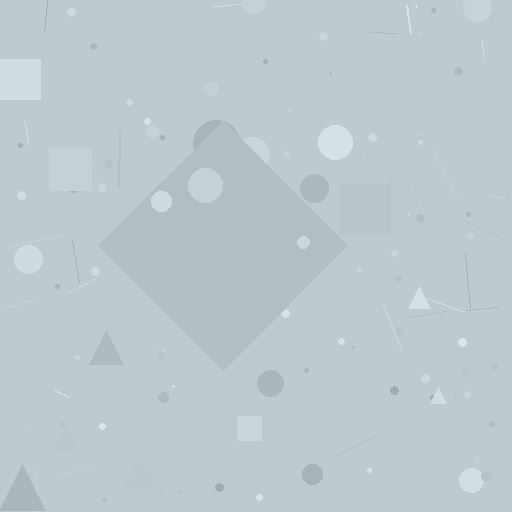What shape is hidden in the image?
A diamond is hidden in the image.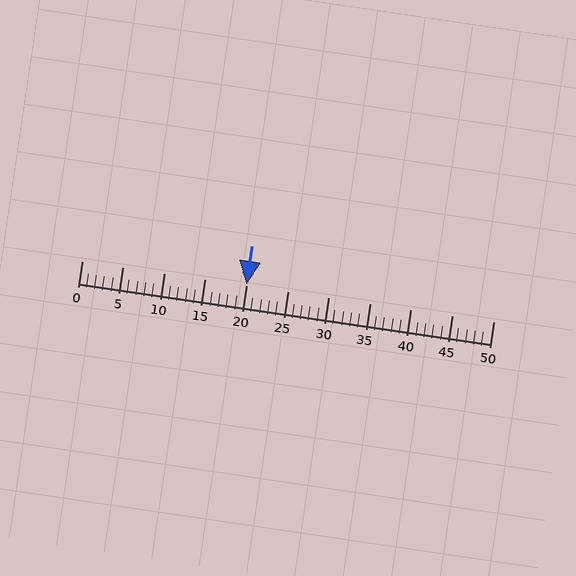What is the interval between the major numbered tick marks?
The major tick marks are spaced 5 units apart.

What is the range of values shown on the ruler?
The ruler shows values from 0 to 50.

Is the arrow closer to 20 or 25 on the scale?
The arrow is closer to 20.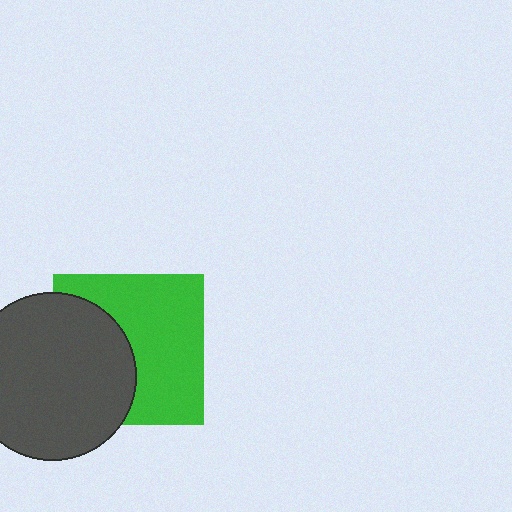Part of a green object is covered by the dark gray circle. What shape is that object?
It is a square.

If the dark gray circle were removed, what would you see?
You would see the complete green square.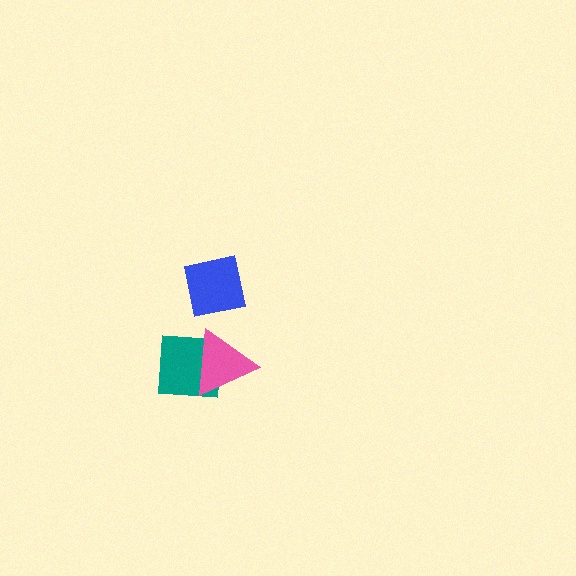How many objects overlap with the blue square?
0 objects overlap with the blue square.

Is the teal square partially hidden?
Yes, it is partially covered by another shape.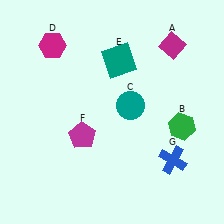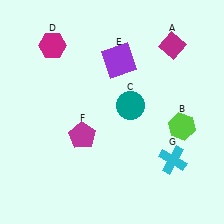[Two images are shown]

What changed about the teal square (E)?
In Image 1, E is teal. In Image 2, it changed to purple.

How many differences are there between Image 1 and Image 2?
There are 3 differences between the two images.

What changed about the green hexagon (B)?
In Image 1, B is green. In Image 2, it changed to lime.